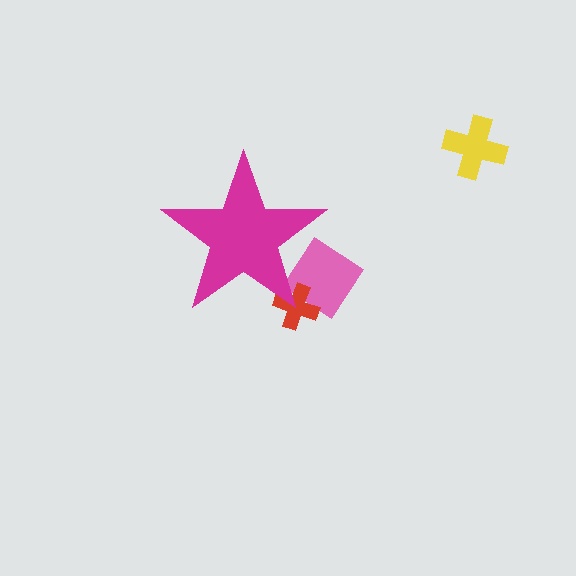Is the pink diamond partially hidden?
Yes, the pink diamond is partially hidden behind the magenta star.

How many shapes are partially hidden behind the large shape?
2 shapes are partially hidden.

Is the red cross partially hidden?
Yes, the red cross is partially hidden behind the magenta star.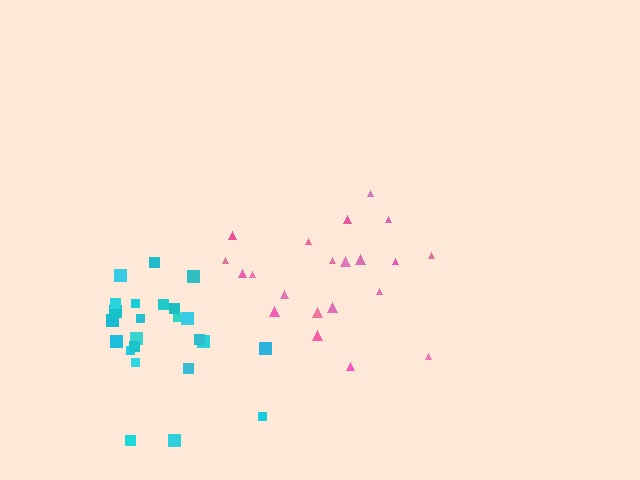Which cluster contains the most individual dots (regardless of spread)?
Cyan (24).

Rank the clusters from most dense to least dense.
cyan, pink.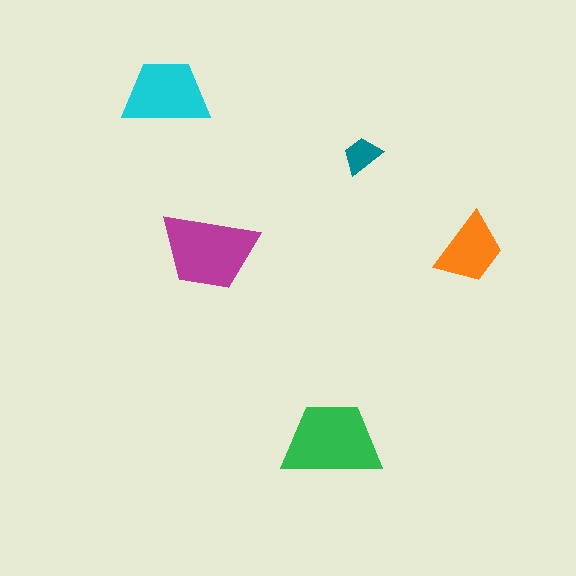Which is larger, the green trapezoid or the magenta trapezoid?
The green one.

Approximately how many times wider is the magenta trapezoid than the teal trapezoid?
About 2.5 times wider.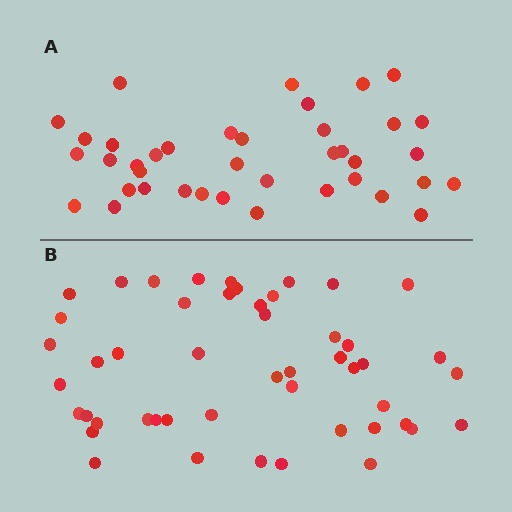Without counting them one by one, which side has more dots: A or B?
Region B (the bottom region) has more dots.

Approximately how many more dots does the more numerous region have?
Region B has roughly 10 or so more dots than region A.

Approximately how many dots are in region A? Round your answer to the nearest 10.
About 40 dots. (The exact count is 39, which rounds to 40.)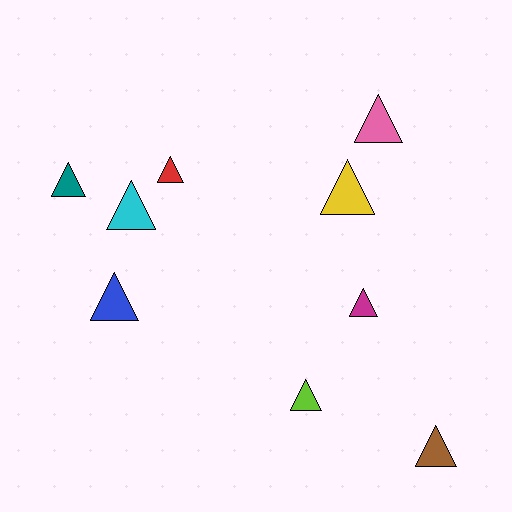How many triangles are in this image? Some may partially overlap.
There are 9 triangles.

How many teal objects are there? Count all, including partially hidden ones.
There is 1 teal object.